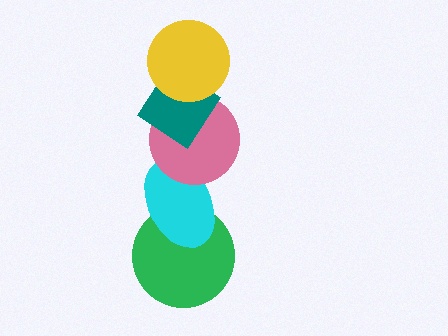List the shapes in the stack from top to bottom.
From top to bottom: the yellow circle, the teal diamond, the pink circle, the cyan ellipse, the green circle.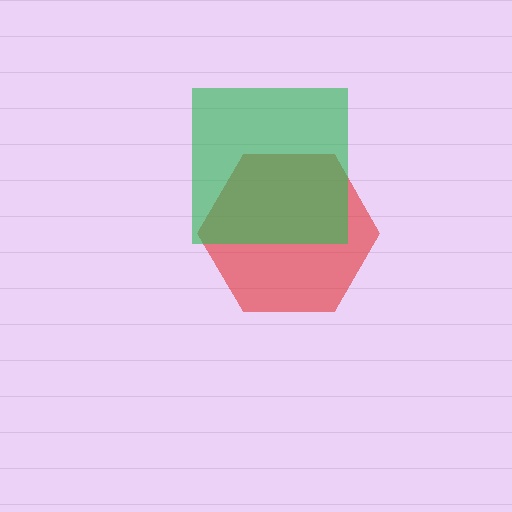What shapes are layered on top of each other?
The layered shapes are: a red hexagon, a green square.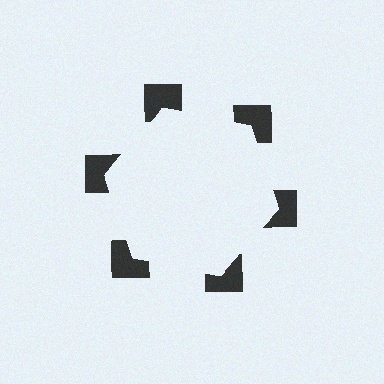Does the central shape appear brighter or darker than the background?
It typically appears slightly brighter than the background, even though no actual brightness change is drawn.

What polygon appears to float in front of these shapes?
An illusory hexagon — its edges are inferred from the aligned wedge cuts in the notched squares, not physically drawn.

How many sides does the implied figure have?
6 sides.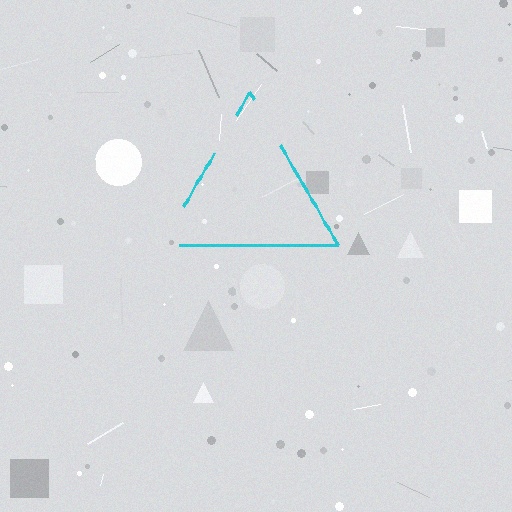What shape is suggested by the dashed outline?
The dashed outline suggests a triangle.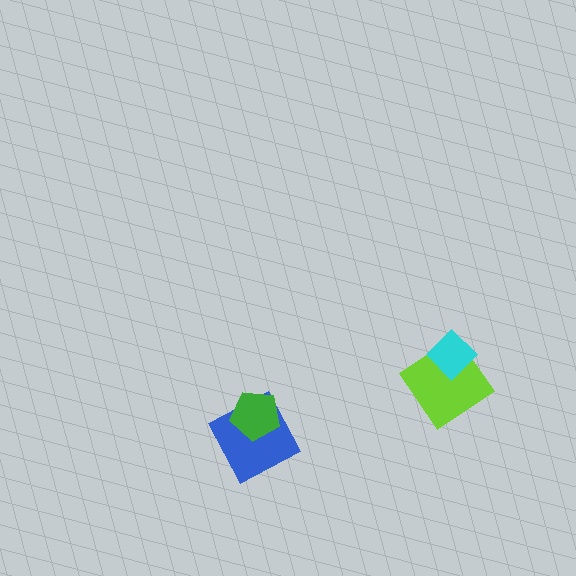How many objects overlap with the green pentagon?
1 object overlaps with the green pentagon.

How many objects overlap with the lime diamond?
1 object overlaps with the lime diamond.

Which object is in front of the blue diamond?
The green pentagon is in front of the blue diamond.